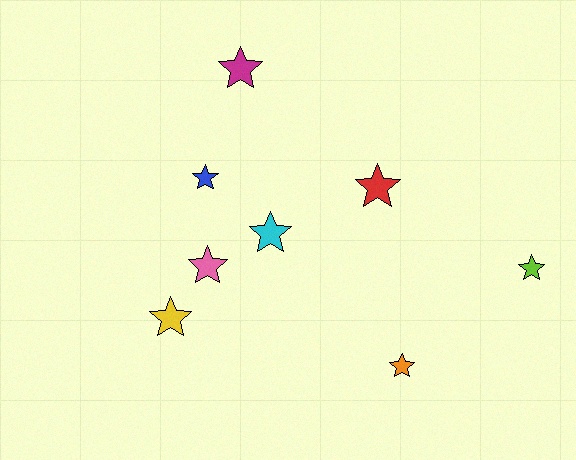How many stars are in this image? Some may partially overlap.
There are 8 stars.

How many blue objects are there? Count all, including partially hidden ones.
There is 1 blue object.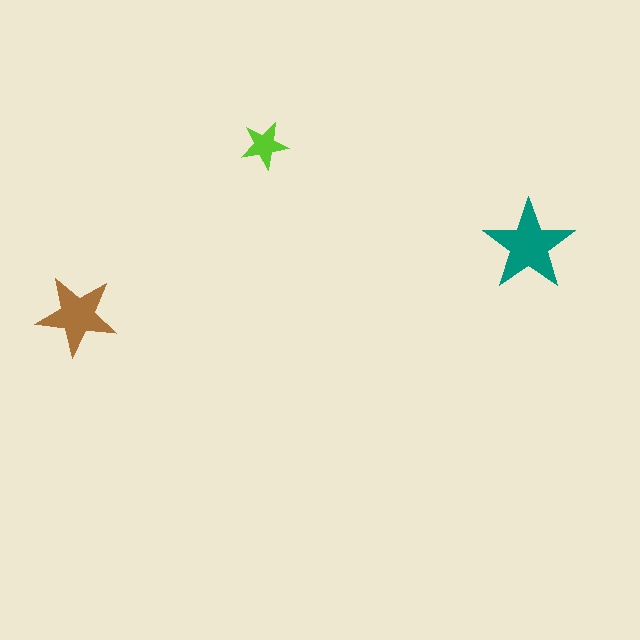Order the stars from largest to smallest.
the teal one, the brown one, the lime one.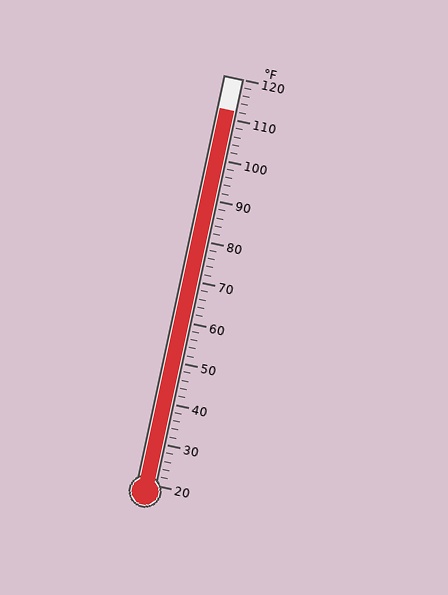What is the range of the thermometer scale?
The thermometer scale ranges from 20°F to 120°F.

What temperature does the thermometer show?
The thermometer shows approximately 112°F.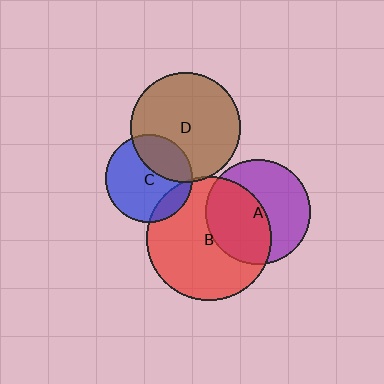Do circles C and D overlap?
Yes.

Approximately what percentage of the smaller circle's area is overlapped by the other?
Approximately 30%.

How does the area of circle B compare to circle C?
Approximately 2.0 times.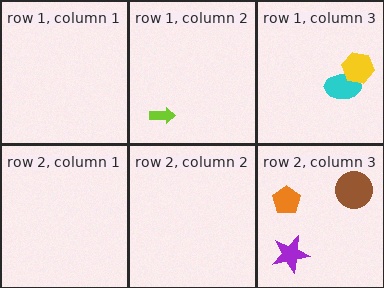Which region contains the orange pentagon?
The row 2, column 3 region.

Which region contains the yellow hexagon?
The row 1, column 3 region.